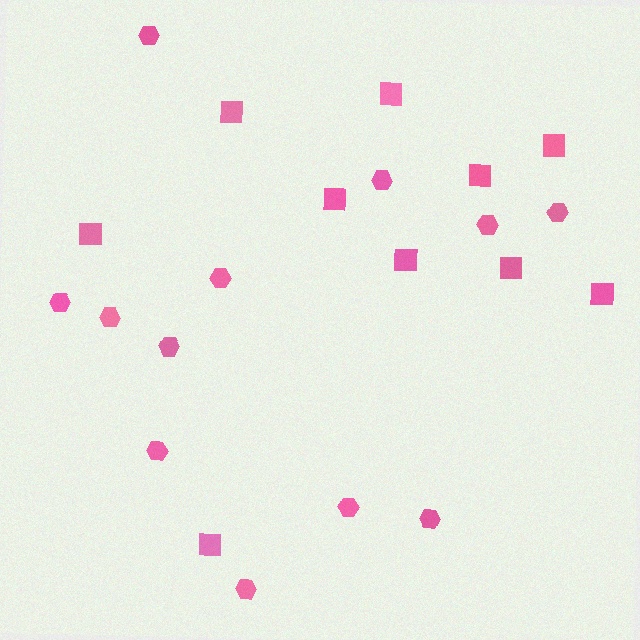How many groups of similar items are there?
There are 2 groups: one group of squares (10) and one group of hexagons (12).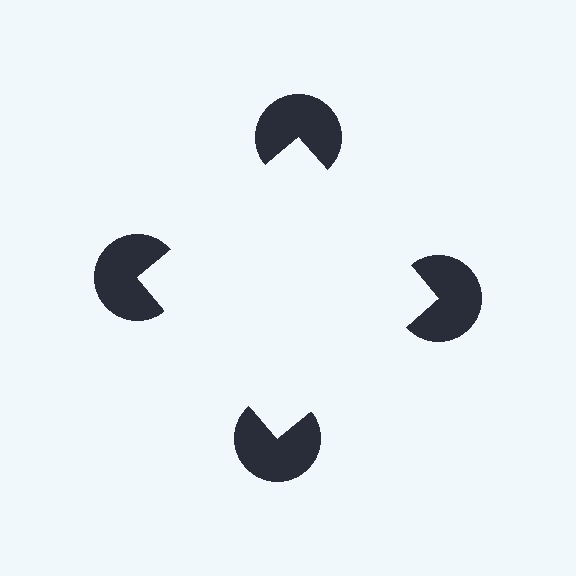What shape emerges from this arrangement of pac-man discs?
An illusory square — its edges are inferred from the aligned wedge cuts in the pac-man discs, not physically drawn.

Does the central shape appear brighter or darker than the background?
It typically appears slightly brighter than the background, even though no actual brightness change is drawn.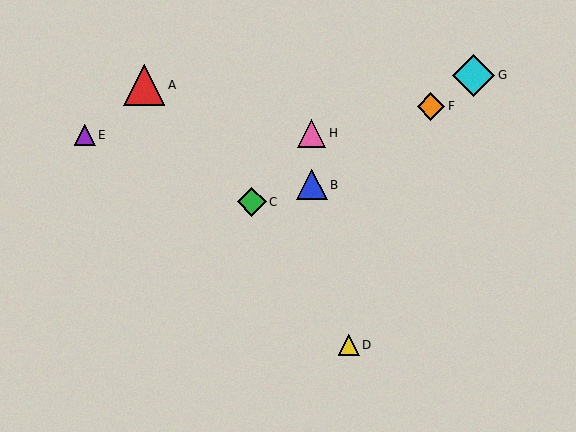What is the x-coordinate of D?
Object D is at x≈349.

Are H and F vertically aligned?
No, H is at x≈312 and F is at x≈431.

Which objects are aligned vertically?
Objects B, H are aligned vertically.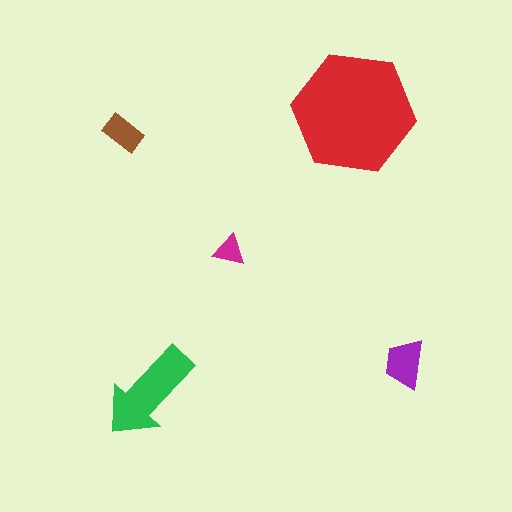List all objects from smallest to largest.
The magenta triangle, the brown rectangle, the purple trapezoid, the green arrow, the red hexagon.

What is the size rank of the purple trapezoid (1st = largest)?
3rd.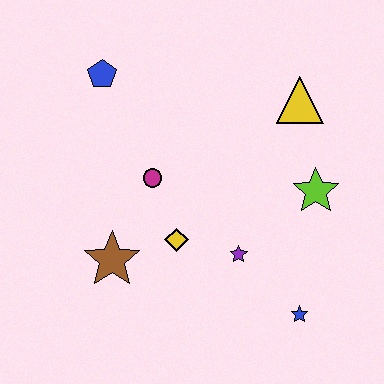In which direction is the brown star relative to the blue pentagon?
The brown star is below the blue pentagon.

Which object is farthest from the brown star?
The yellow triangle is farthest from the brown star.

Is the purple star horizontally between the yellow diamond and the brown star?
No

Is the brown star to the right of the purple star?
No